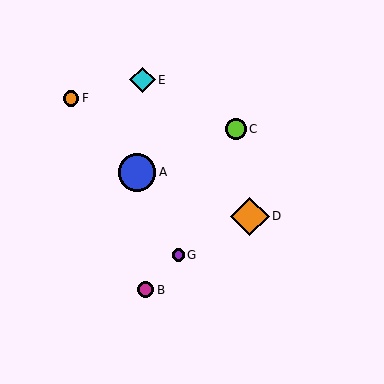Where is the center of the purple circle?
The center of the purple circle is at (178, 255).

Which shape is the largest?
The orange diamond (labeled D) is the largest.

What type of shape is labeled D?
Shape D is an orange diamond.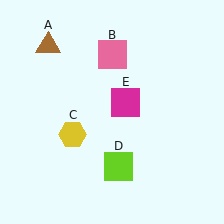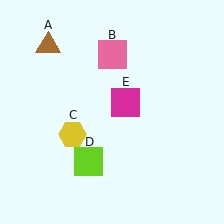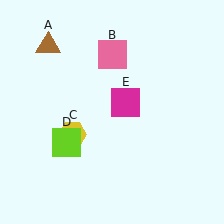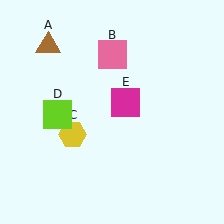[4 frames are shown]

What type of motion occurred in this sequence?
The lime square (object D) rotated clockwise around the center of the scene.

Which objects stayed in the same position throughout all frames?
Brown triangle (object A) and pink square (object B) and yellow hexagon (object C) and magenta square (object E) remained stationary.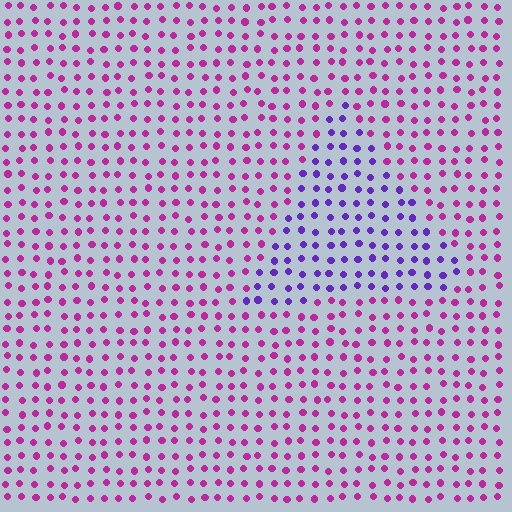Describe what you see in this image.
The image is filled with small magenta elements in a uniform arrangement. A triangle-shaped region is visible where the elements are tinted to a slightly different hue, forming a subtle color boundary.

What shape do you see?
I see a triangle.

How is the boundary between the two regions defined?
The boundary is defined purely by a slight shift in hue (about 49 degrees). Spacing, size, and orientation are identical on both sides.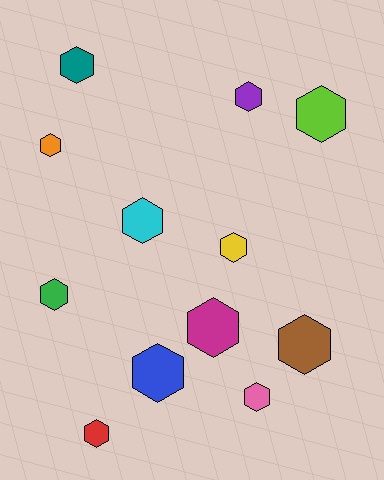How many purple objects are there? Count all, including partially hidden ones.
There is 1 purple object.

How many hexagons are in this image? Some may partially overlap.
There are 12 hexagons.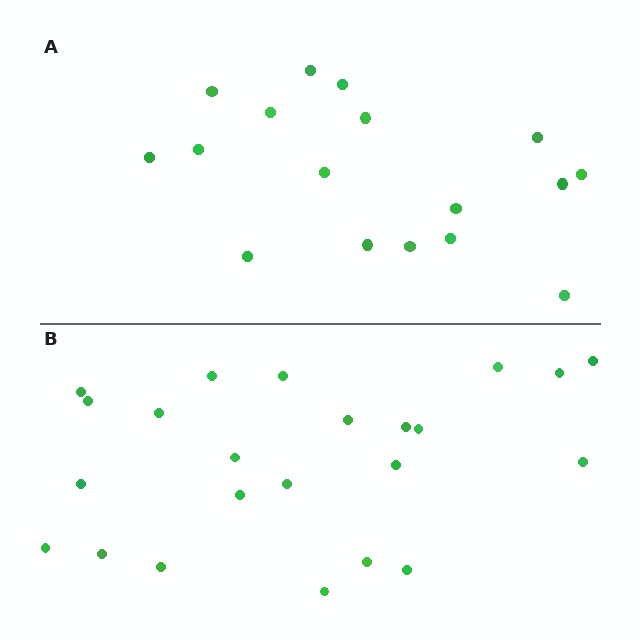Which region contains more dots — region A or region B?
Region B (the bottom region) has more dots.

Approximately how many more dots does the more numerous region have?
Region B has about 6 more dots than region A.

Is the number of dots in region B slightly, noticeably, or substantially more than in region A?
Region B has noticeably more, but not dramatically so. The ratio is roughly 1.4 to 1.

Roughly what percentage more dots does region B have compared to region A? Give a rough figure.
About 35% more.